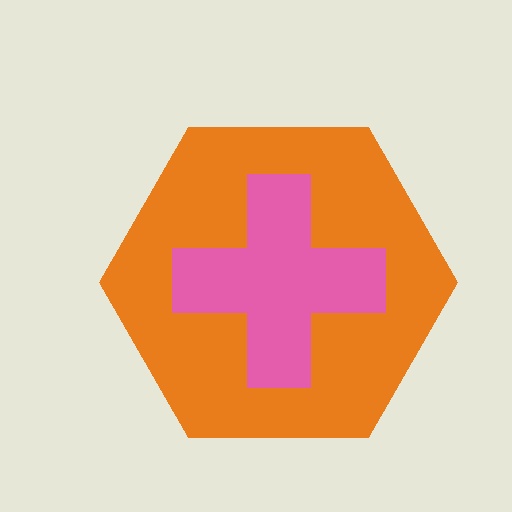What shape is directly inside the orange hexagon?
The pink cross.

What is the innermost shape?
The pink cross.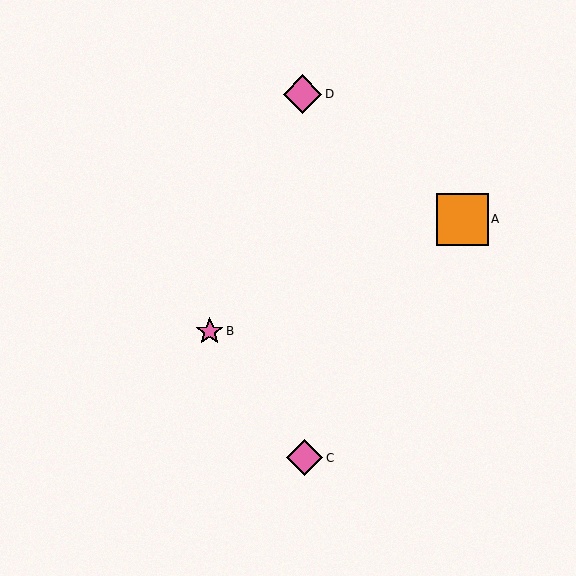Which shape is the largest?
The orange square (labeled A) is the largest.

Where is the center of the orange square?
The center of the orange square is at (462, 219).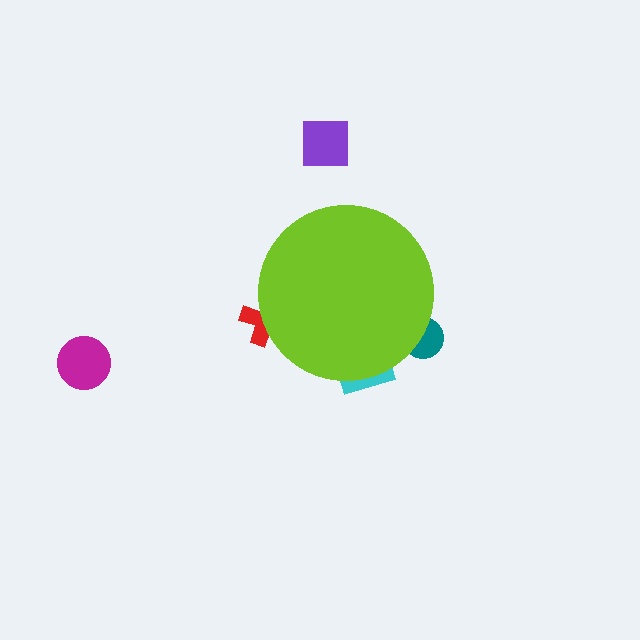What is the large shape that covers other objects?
A lime circle.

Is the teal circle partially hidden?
Yes, the teal circle is partially hidden behind the lime circle.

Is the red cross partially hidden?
Yes, the red cross is partially hidden behind the lime circle.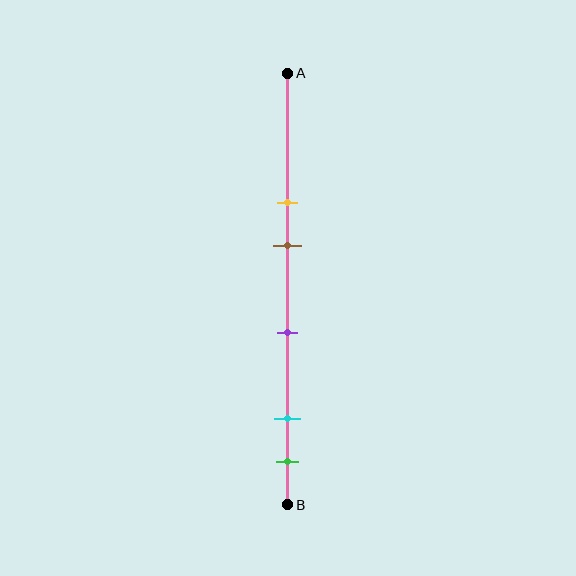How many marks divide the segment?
There are 5 marks dividing the segment.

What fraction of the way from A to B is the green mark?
The green mark is approximately 90% (0.9) of the way from A to B.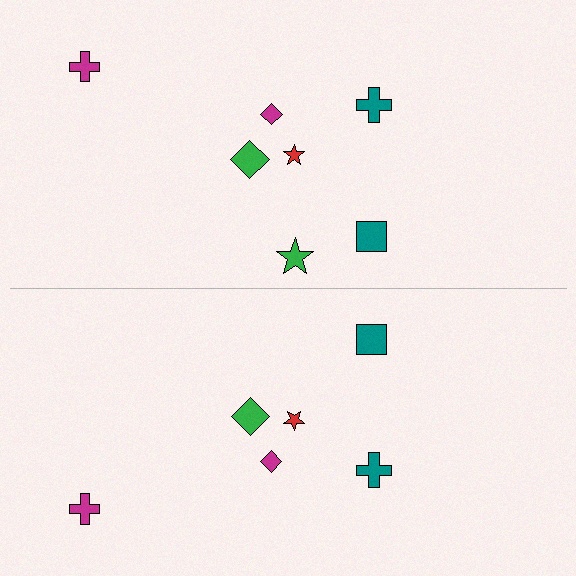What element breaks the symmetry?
A green star is missing from the bottom side.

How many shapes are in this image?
There are 13 shapes in this image.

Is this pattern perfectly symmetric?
No, the pattern is not perfectly symmetric. A green star is missing from the bottom side.